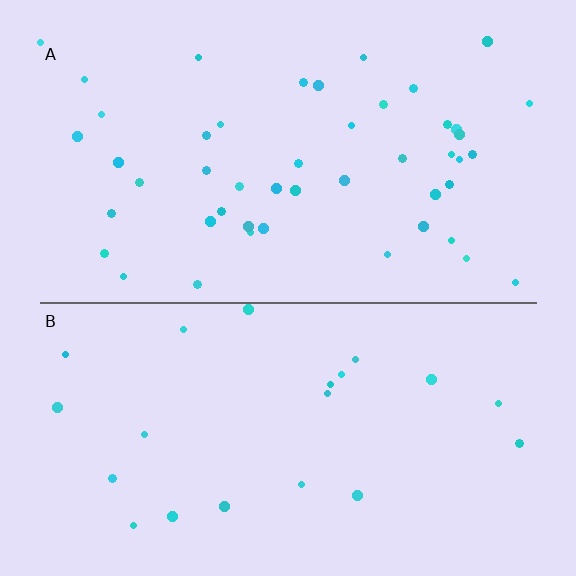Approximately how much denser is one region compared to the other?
Approximately 2.3× — region A over region B.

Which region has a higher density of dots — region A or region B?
A (the top).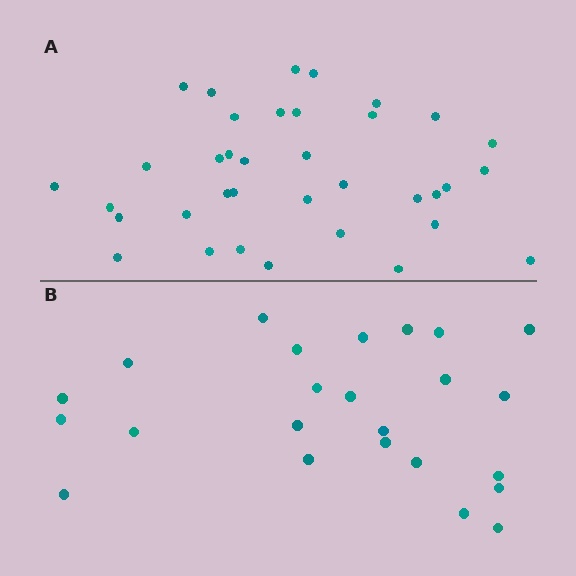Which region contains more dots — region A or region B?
Region A (the top region) has more dots.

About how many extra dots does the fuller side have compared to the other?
Region A has roughly 12 or so more dots than region B.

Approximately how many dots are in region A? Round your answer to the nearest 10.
About 40 dots. (The exact count is 36, which rounds to 40.)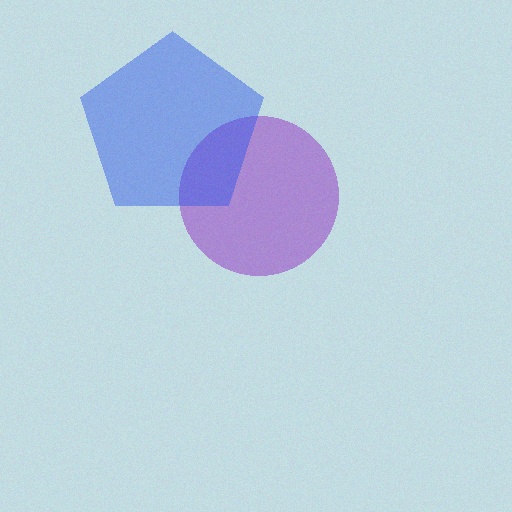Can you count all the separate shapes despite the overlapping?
Yes, there are 2 separate shapes.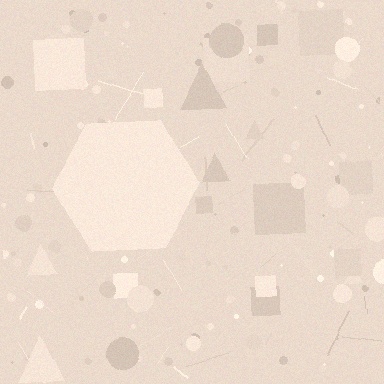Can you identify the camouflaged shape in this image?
The camouflaged shape is a hexagon.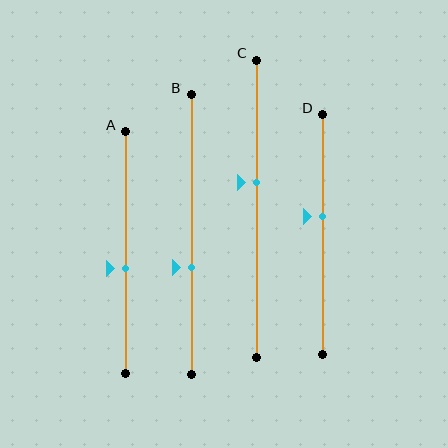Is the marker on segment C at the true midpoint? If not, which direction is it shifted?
No, the marker on segment C is shifted upward by about 9% of the segment length.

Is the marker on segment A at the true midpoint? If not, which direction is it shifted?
No, the marker on segment A is shifted downward by about 6% of the segment length.